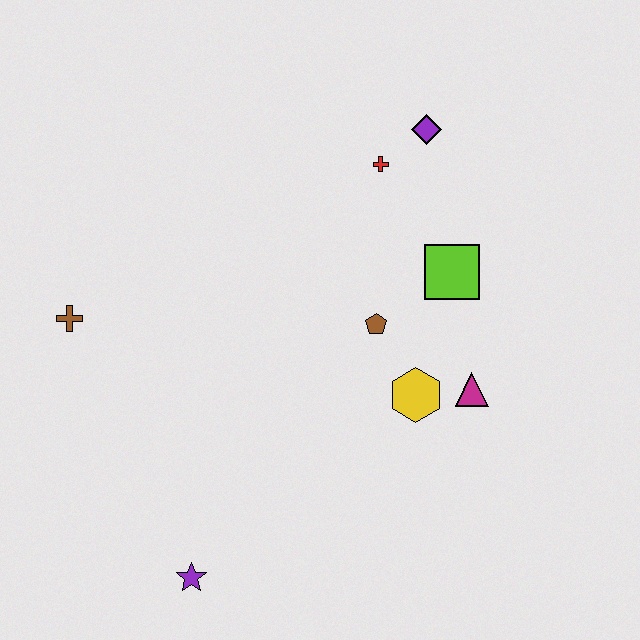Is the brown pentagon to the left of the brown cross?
No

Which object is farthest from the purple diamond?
The purple star is farthest from the purple diamond.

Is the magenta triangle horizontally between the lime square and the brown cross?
No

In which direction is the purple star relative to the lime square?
The purple star is below the lime square.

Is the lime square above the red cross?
No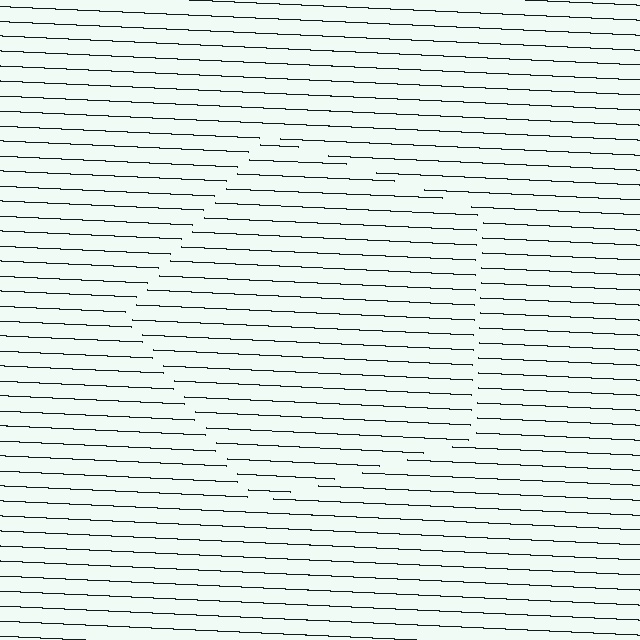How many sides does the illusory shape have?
5 sides — the line-ends trace a pentagon.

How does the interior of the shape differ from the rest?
The interior of the shape contains the same grating, shifted by half a period — the contour is defined by the phase discontinuity where line-ends from the inner and outer gratings abut.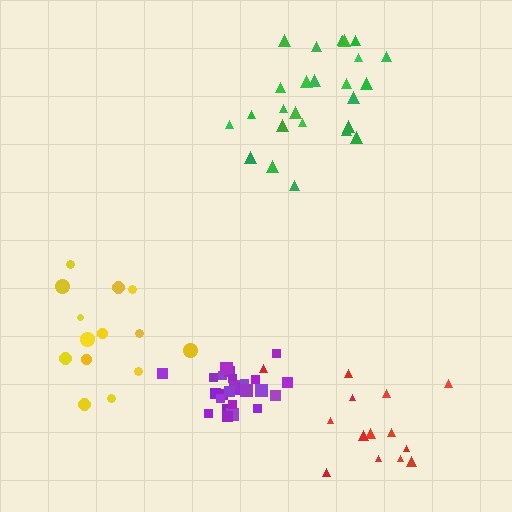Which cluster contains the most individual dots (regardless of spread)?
Green (26).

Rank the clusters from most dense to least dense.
purple, green, red, yellow.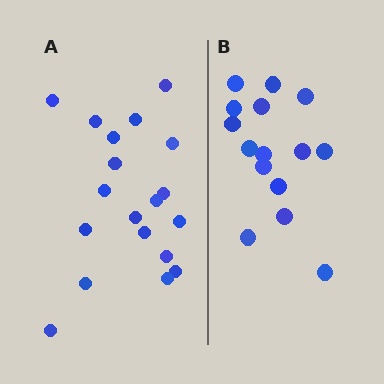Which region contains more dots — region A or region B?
Region A (the left region) has more dots.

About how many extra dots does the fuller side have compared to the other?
Region A has about 4 more dots than region B.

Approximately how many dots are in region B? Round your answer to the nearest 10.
About 20 dots. (The exact count is 15, which rounds to 20.)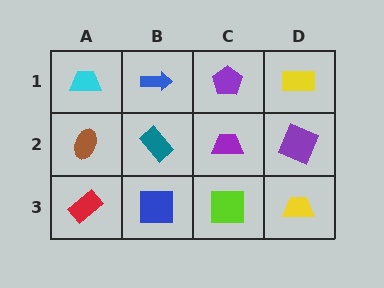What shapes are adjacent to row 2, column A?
A cyan trapezoid (row 1, column A), a red rectangle (row 3, column A), a teal rectangle (row 2, column B).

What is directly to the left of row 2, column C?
A teal rectangle.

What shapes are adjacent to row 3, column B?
A teal rectangle (row 2, column B), a red rectangle (row 3, column A), a lime square (row 3, column C).